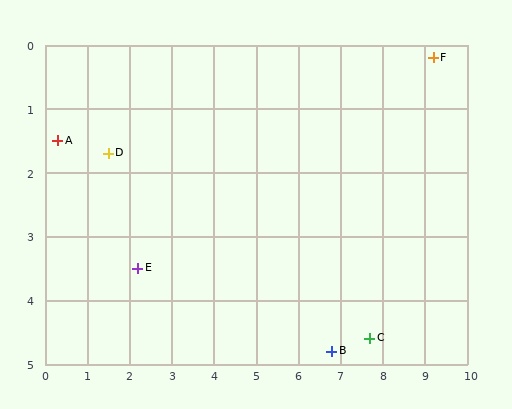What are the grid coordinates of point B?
Point B is at approximately (6.8, 4.8).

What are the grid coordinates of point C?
Point C is at approximately (7.7, 4.6).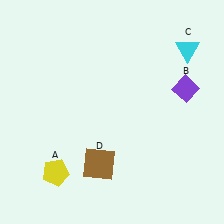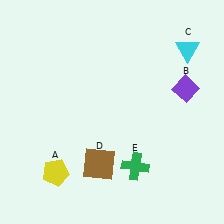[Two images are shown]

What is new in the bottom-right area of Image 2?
A green cross (E) was added in the bottom-right area of Image 2.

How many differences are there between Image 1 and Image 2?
There is 1 difference between the two images.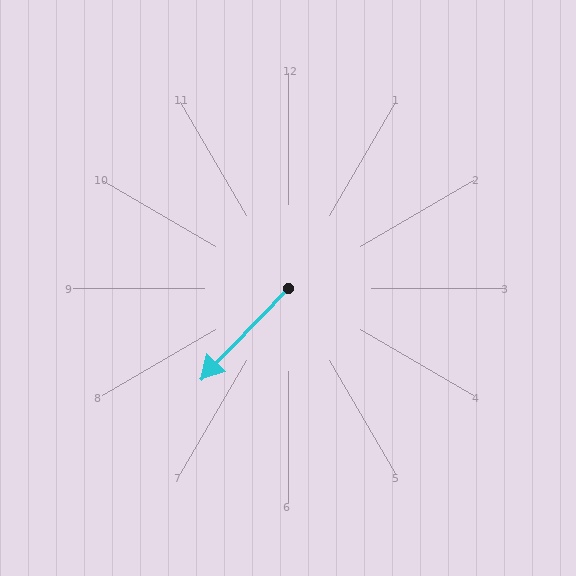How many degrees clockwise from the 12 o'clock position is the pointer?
Approximately 224 degrees.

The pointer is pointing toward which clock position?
Roughly 7 o'clock.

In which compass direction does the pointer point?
Southwest.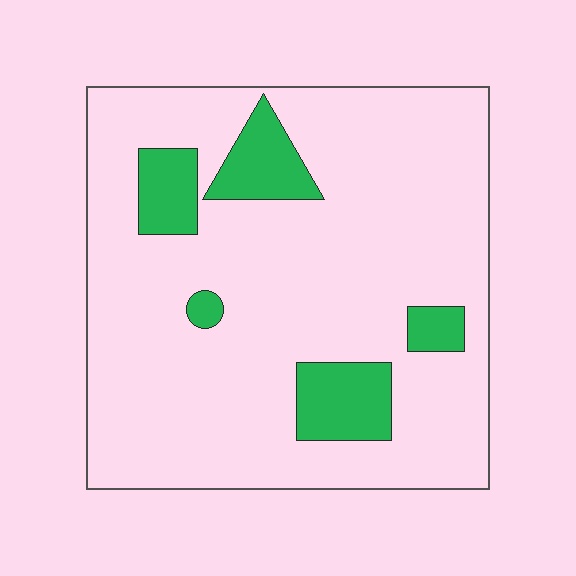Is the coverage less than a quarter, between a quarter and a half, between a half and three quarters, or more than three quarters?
Less than a quarter.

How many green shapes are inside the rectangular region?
5.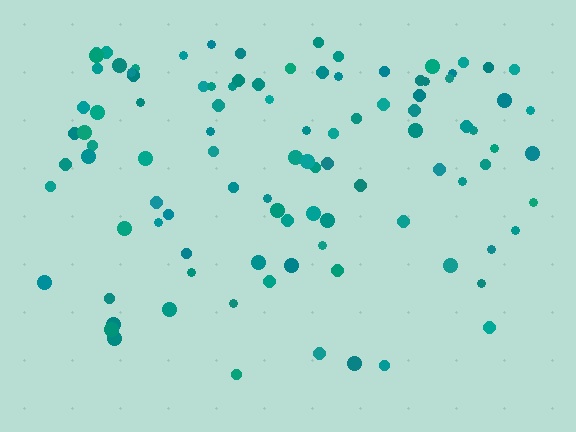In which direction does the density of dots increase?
From bottom to top, with the top side densest.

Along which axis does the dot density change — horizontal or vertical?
Vertical.